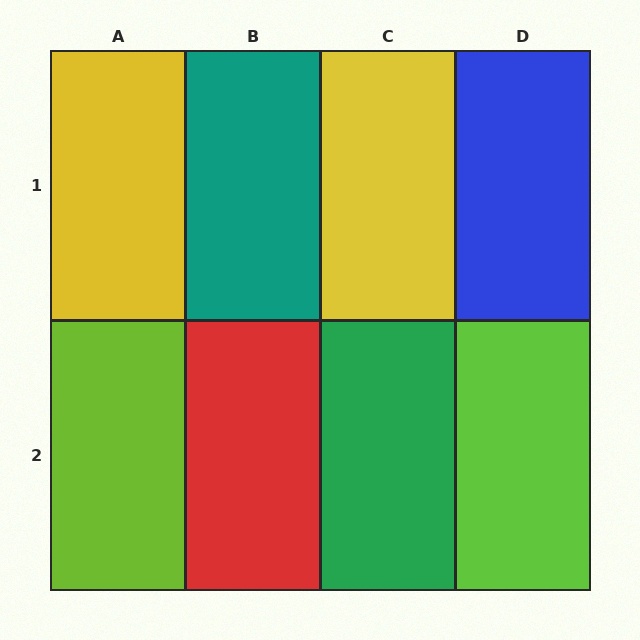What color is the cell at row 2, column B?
Red.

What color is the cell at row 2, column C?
Green.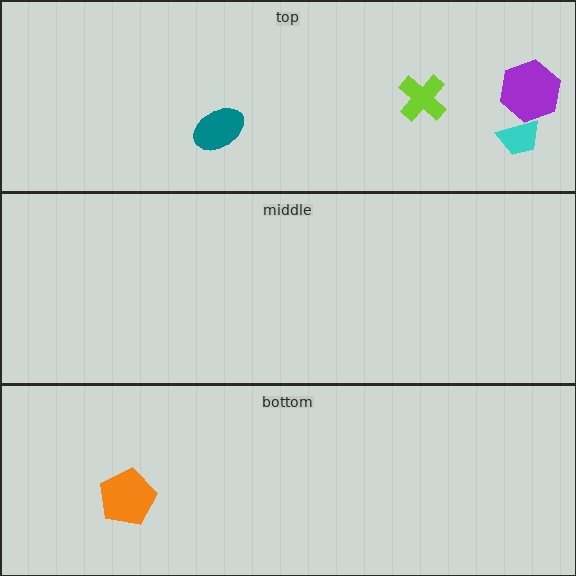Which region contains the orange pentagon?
The bottom region.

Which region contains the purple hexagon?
The top region.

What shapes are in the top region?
The cyan trapezoid, the purple hexagon, the teal ellipse, the lime cross.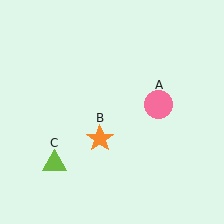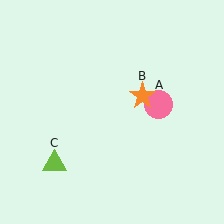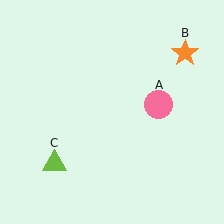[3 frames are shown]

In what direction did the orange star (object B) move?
The orange star (object B) moved up and to the right.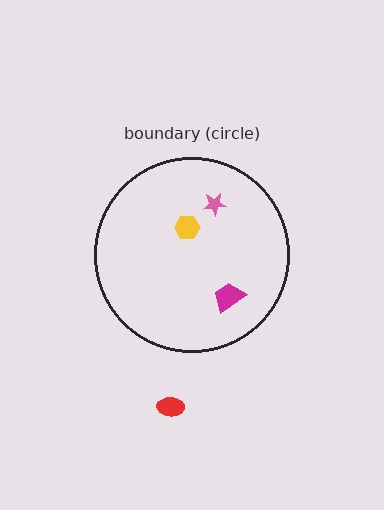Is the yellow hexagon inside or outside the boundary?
Inside.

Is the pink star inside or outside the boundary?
Inside.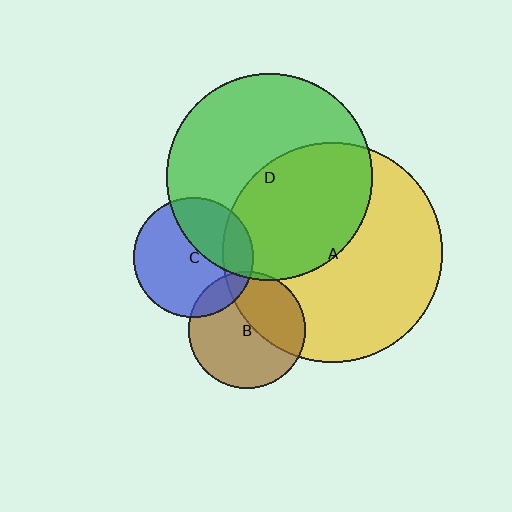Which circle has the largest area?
Circle A (yellow).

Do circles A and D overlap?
Yes.